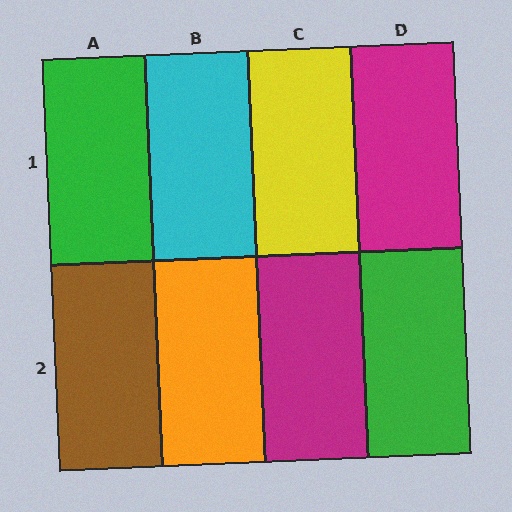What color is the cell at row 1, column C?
Yellow.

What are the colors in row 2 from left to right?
Brown, orange, magenta, green.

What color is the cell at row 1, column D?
Magenta.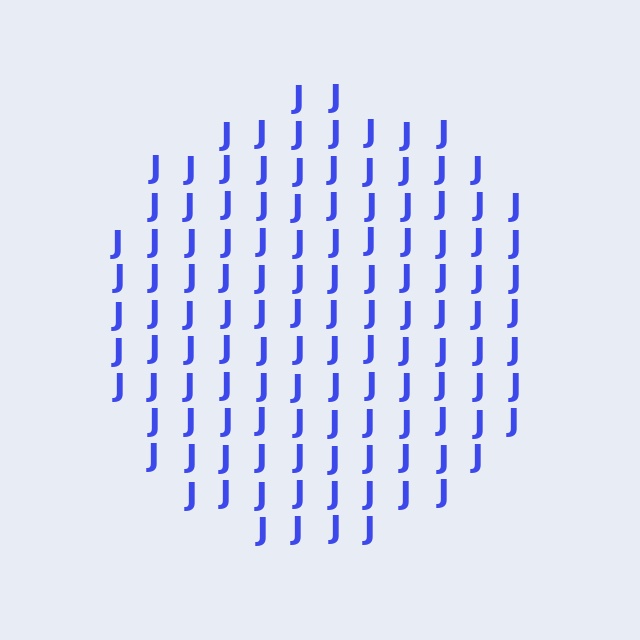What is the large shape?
The large shape is a circle.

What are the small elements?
The small elements are letter J's.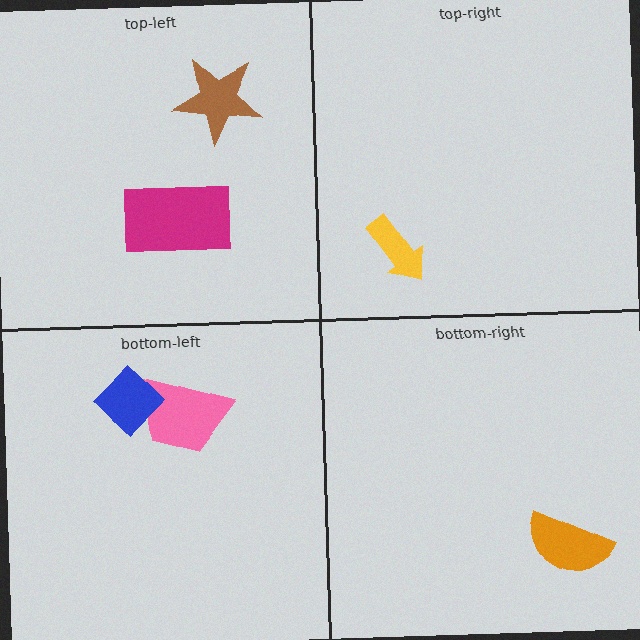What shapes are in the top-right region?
The yellow arrow.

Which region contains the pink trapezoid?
The bottom-left region.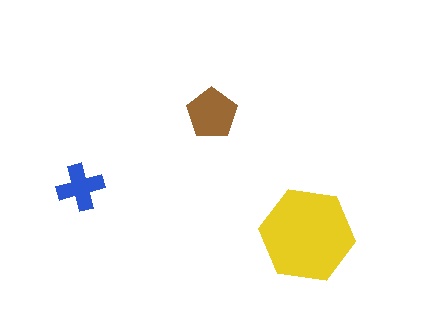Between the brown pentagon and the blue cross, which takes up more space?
The brown pentagon.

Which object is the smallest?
The blue cross.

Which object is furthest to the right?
The yellow hexagon is rightmost.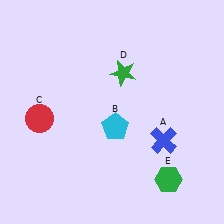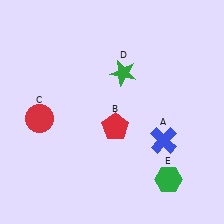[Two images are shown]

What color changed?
The pentagon (B) changed from cyan in Image 1 to red in Image 2.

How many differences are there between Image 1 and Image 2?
There is 1 difference between the two images.